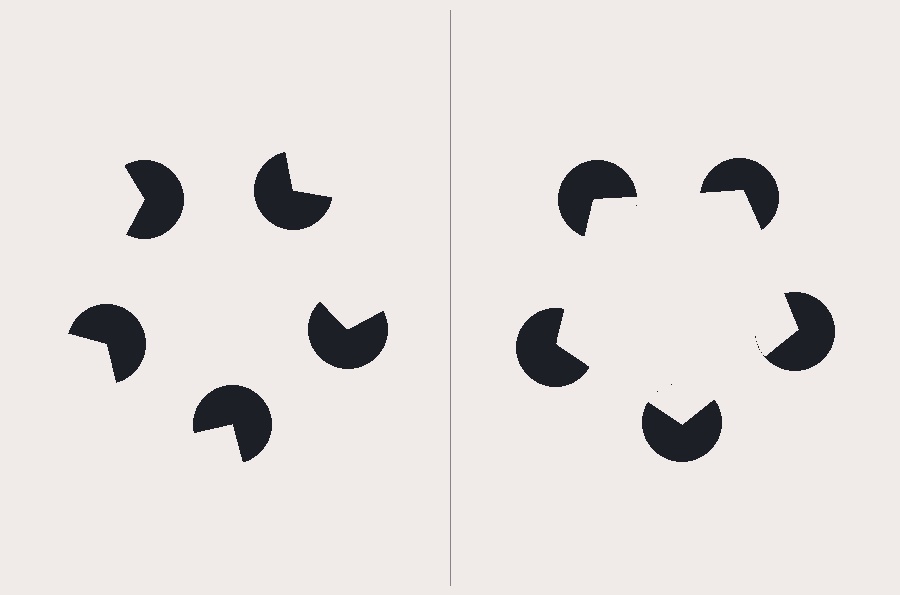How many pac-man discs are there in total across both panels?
10 — 5 on each side.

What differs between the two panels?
The pac-man discs are positioned identically on both sides; only the wedge orientations differ. On the right they align to a pentagon; on the left they are misaligned.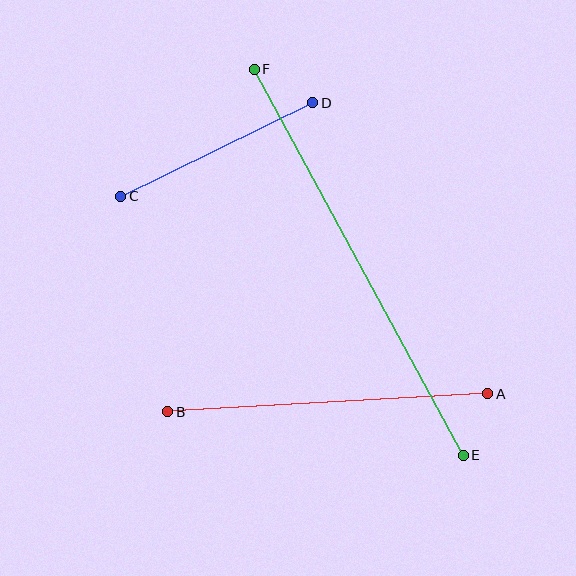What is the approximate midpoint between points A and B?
The midpoint is at approximately (328, 403) pixels.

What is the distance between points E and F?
The distance is approximately 439 pixels.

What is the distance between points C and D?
The distance is approximately 214 pixels.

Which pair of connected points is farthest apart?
Points E and F are farthest apart.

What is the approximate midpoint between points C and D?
The midpoint is at approximately (217, 150) pixels.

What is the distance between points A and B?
The distance is approximately 321 pixels.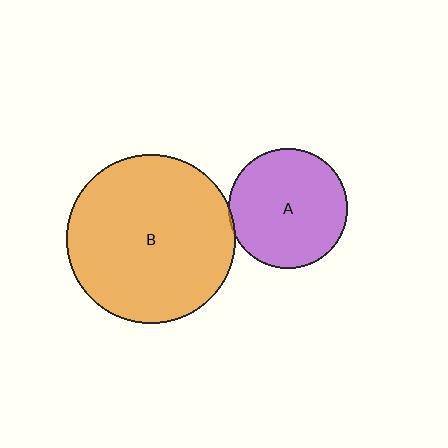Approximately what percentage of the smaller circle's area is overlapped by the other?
Approximately 5%.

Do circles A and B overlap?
Yes.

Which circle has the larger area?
Circle B (orange).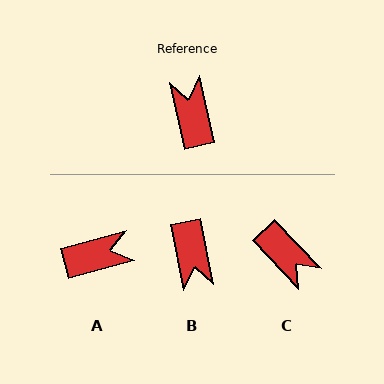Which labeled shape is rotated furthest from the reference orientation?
B, about 178 degrees away.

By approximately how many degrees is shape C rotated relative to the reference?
Approximately 150 degrees clockwise.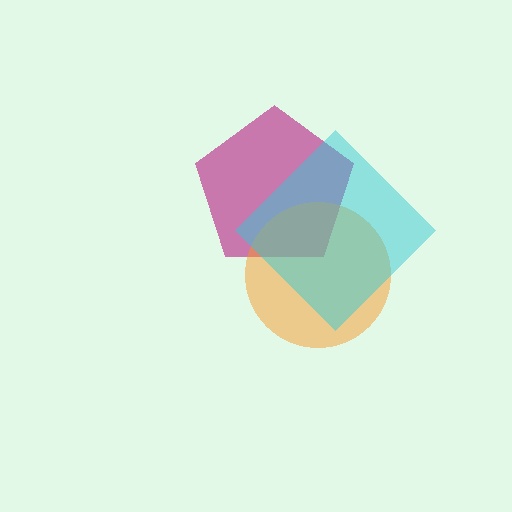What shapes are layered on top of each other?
The layered shapes are: a magenta pentagon, an orange circle, a cyan diamond.